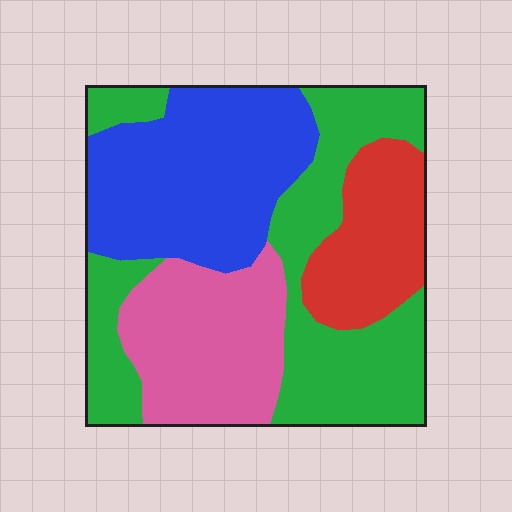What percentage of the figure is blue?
Blue covers around 30% of the figure.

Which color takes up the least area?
Red, at roughly 15%.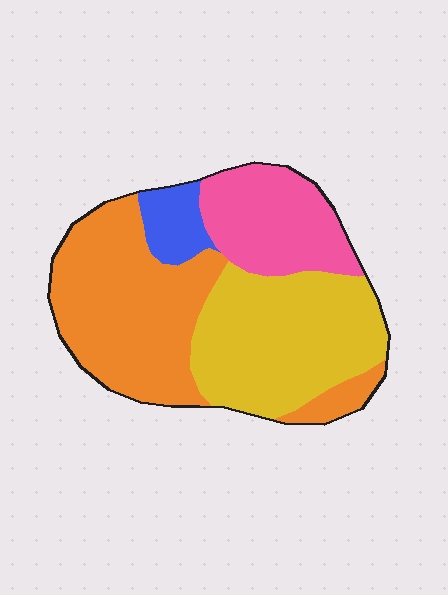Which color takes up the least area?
Blue, at roughly 5%.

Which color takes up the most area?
Orange, at roughly 40%.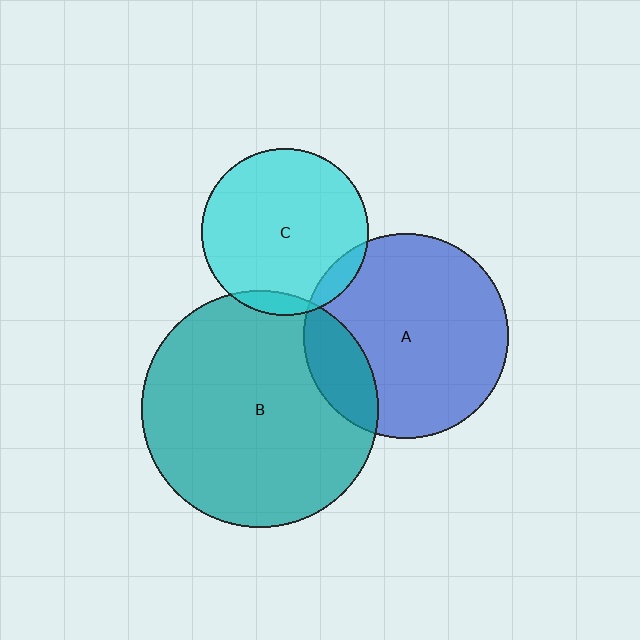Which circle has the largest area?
Circle B (teal).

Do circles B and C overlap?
Yes.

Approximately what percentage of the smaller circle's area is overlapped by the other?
Approximately 5%.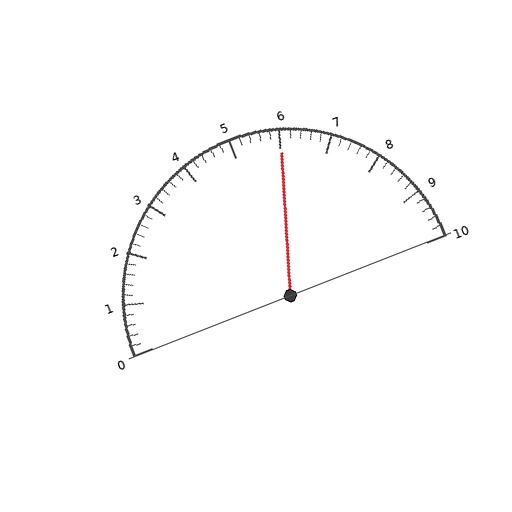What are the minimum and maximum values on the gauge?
The gauge ranges from 0 to 10.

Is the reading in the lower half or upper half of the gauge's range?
The reading is in the upper half of the range (0 to 10).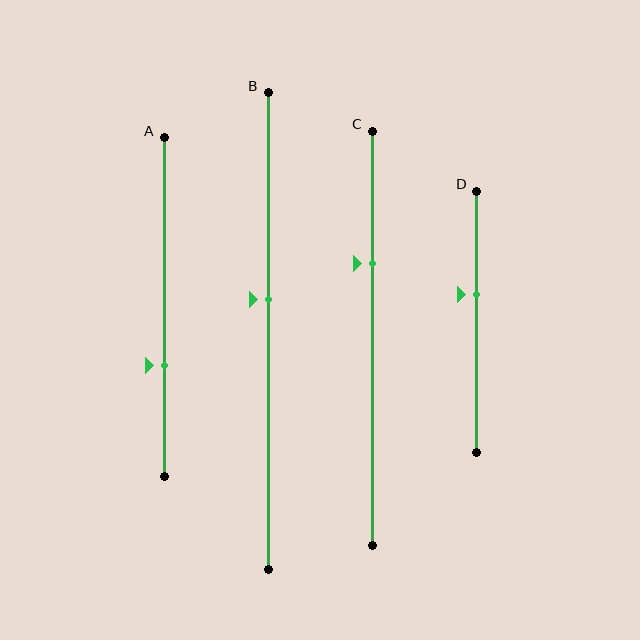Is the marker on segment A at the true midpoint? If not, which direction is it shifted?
No, the marker on segment A is shifted downward by about 17% of the segment length.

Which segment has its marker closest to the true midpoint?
Segment B has its marker closest to the true midpoint.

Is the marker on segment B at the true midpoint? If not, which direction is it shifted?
No, the marker on segment B is shifted upward by about 7% of the segment length.